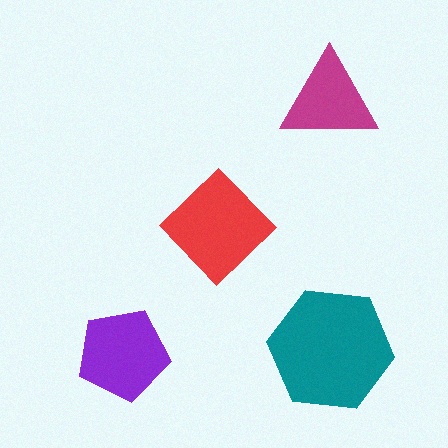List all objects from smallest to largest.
The magenta triangle, the purple pentagon, the red diamond, the teal hexagon.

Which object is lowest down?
The purple pentagon is bottommost.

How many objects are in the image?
There are 4 objects in the image.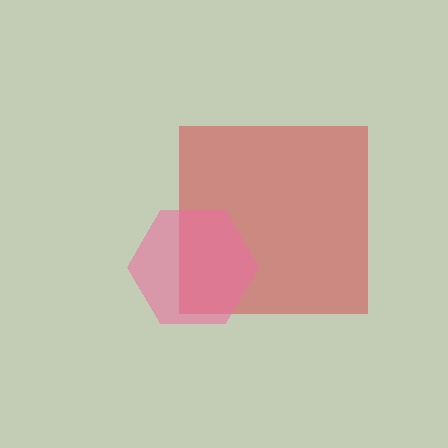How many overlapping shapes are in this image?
There are 2 overlapping shapes in the image.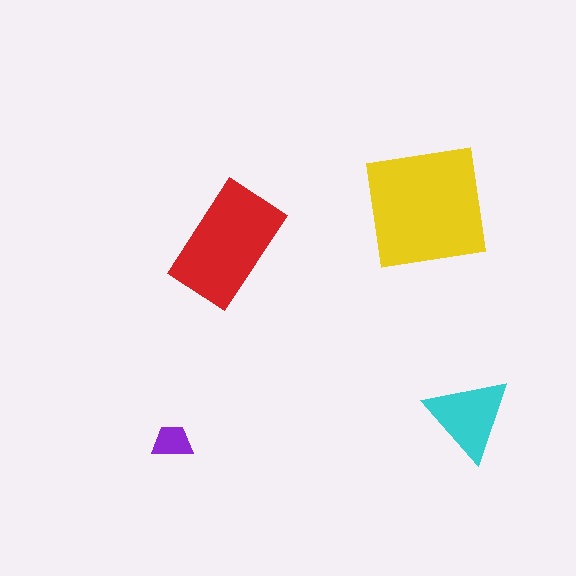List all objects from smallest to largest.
The purple trapezoid, the cyan triangle, the red rectangle, the yellow square.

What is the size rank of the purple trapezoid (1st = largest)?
4th.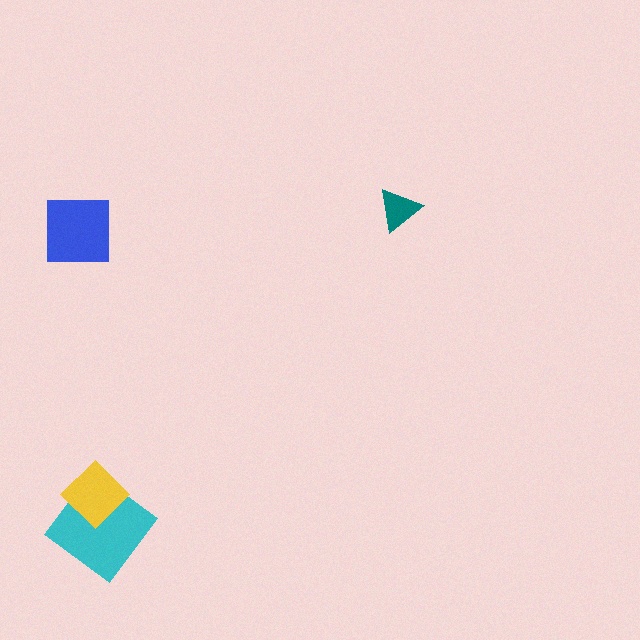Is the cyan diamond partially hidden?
Yes, it is partially covered by another shape.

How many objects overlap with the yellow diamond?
1 object overlaps with the yellow diamond.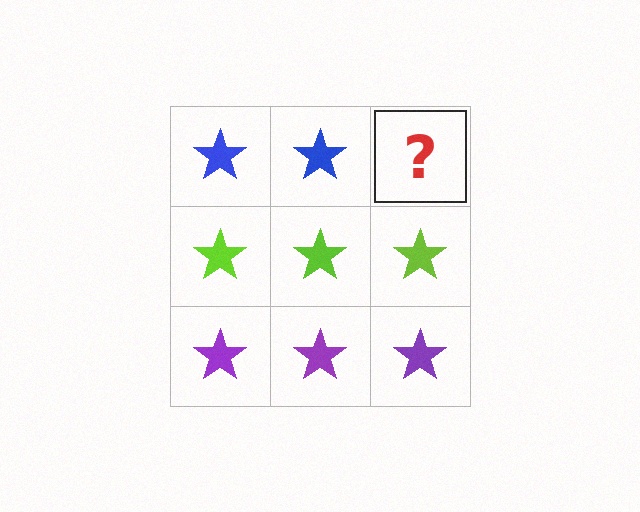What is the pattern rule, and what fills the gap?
The rule is that each row has a consistent color. The gap should be filled with a blue star.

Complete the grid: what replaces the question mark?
The question mark should be replaced with a blue star.